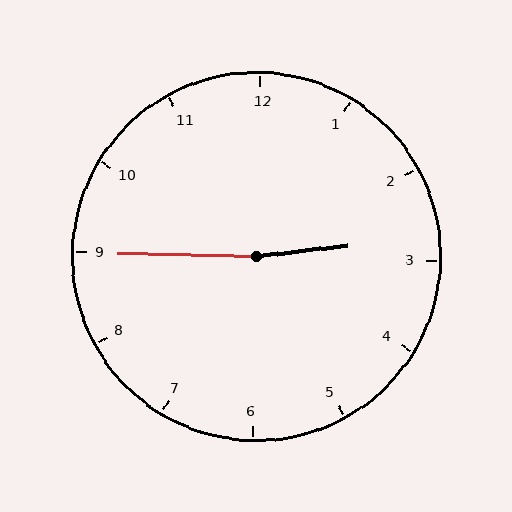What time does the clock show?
2:45.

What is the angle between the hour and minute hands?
Approximately 172 degrees.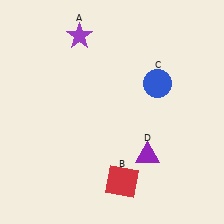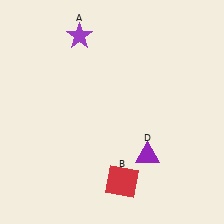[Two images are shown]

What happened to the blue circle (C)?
The blue circle (C) was removed in Image 2. It was in the top-right area of Image 1.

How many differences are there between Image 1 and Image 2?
There is 1 difference between the two images.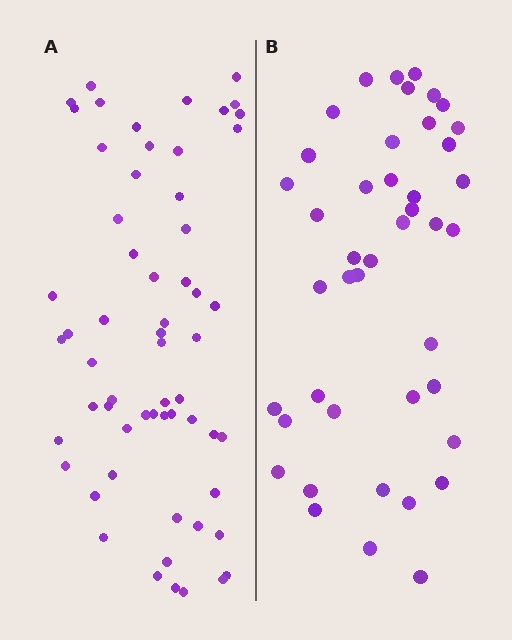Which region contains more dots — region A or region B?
Region A (the left region) has more dots.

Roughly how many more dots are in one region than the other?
Region A has approximately 15 more dots than region B.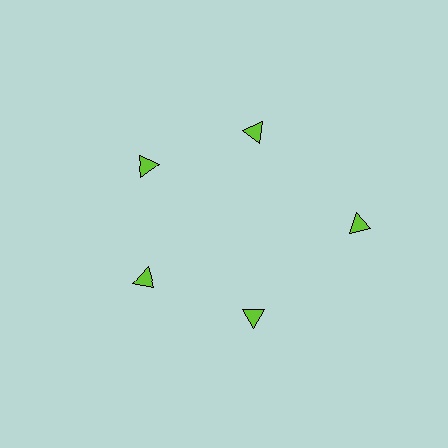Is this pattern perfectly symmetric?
No. The 5 lime triangles are arranged in a ring, but one element near the 3 o'clock position is pushed outward from the center, breaking the 5-fold rotational symmetry.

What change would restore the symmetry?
The symmetry would be restored by moving it inward, back onto the ring so that all 5 triangles sit at equal angles and equal distance from the center.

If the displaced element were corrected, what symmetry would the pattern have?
It would have 5-fold rotational symmetry — the pattern would map onto itself every 72 degrees.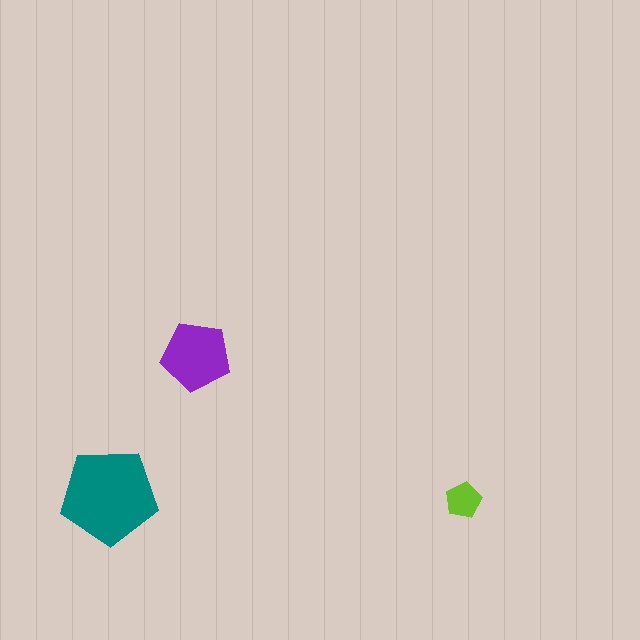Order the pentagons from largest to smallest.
the teal one, the purple one, the lime one.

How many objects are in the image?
There are 3 objects in the image.